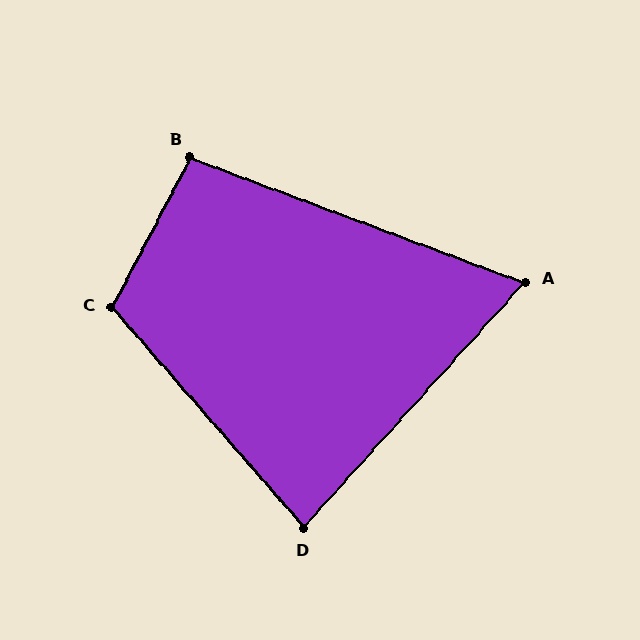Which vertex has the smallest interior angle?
A, at approximately 68 degrees.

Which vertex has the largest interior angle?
C, at approximately 112 degrees.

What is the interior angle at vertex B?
Approximately 97 degrees (obtuse).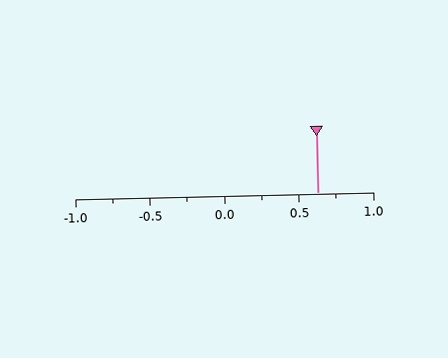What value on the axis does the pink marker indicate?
The marker indicates approximately 0.62.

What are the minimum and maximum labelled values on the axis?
The axis runs from -1.0 to 1.0.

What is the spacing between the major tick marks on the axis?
The major ticks are spaced 0.5 apart.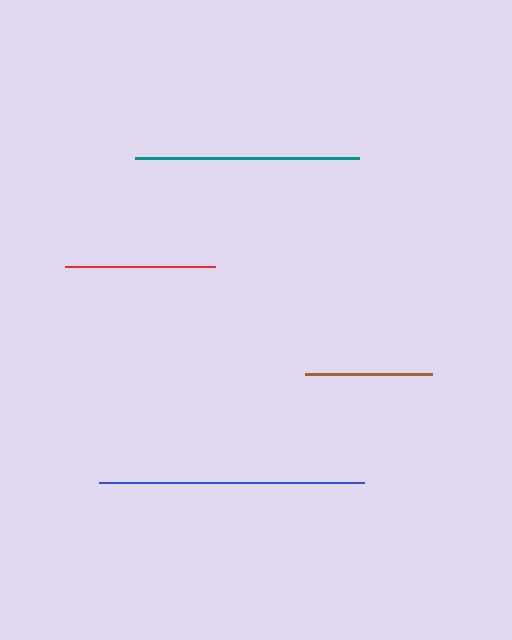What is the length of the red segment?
The red segment is approximately 151 pixels long.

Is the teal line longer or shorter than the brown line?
The teal line is longer than the brown line.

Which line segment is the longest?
The blue line is the longest at approximately 265 pixels.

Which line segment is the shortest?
The brown line is the shortest at approximately 127 pixels.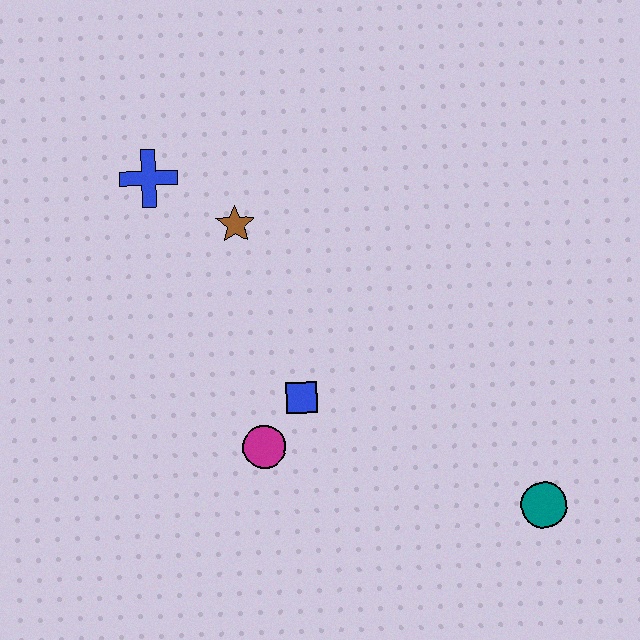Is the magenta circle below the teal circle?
No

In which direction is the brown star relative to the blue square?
The brown star is above the blue square.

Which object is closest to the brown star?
The blue cross is closest to the brown star.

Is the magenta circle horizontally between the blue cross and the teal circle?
Yes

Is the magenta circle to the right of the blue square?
No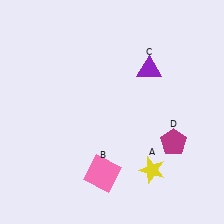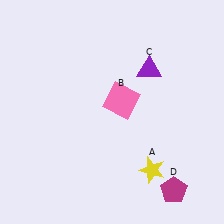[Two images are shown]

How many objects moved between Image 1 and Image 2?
2 objects moved between the two images.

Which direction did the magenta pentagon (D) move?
The magenta pentagon (D) moved down.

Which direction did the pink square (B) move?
The pink square (B) moved up.